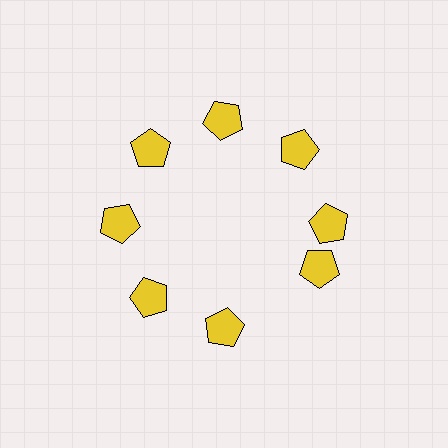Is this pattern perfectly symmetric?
No. The 8 yellow pentagons are arranged in a ring, but one element near the 4 o'clock position is rotated out of alignment along the ring, breaking the 8-fold rotational symmetry.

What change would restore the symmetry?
The symmetry would be restored by rotating it back into even spacing with its neighbors so that all 8 pentagons sit at equal angles and equal distance from the center.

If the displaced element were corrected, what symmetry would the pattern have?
It would have 8-fold rotational symmetry — the pattern would map onto itself every 45 degrees.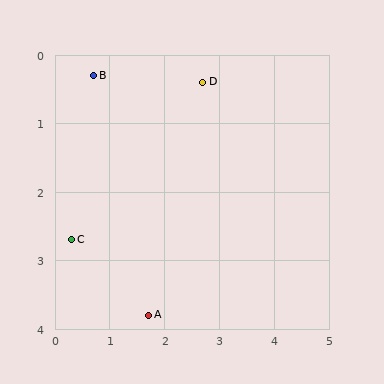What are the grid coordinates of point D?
Point D is at approximately (2.7, 0.4).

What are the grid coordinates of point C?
Point C is at approximately (0.3, 2.7).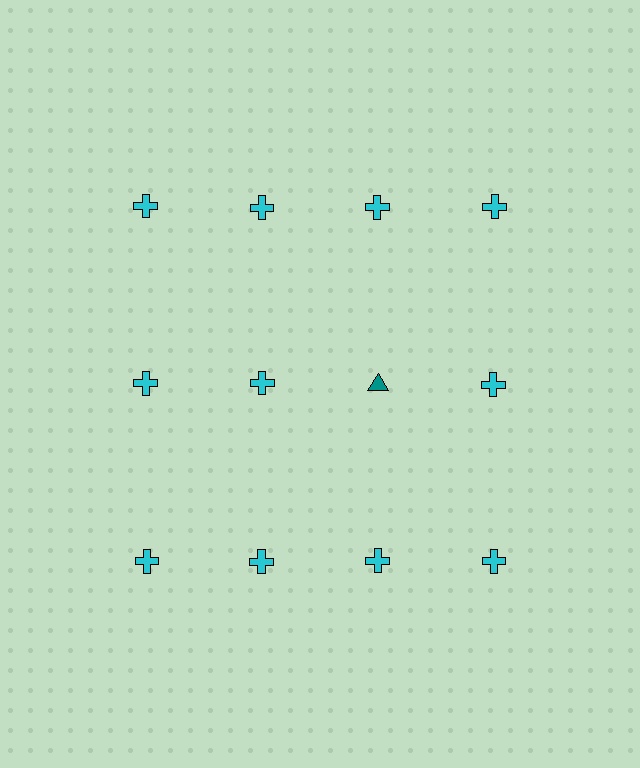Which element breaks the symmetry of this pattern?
The teal triangle in the second row, center column breaks the symmetry. All other shapes are cyan crosses.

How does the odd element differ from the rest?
It differs in both color (teal instead of cyan) and shape (triangle instead of cross).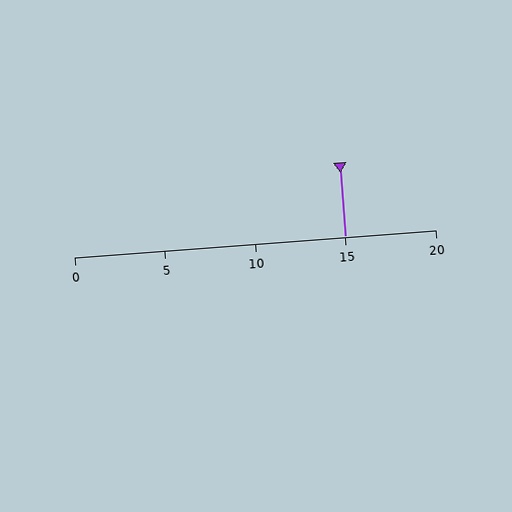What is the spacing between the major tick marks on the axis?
The major ticks are spaced 5 apart.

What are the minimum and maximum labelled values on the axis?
The axis runs from 0 to 20.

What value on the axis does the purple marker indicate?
The marker indicates approximately 15.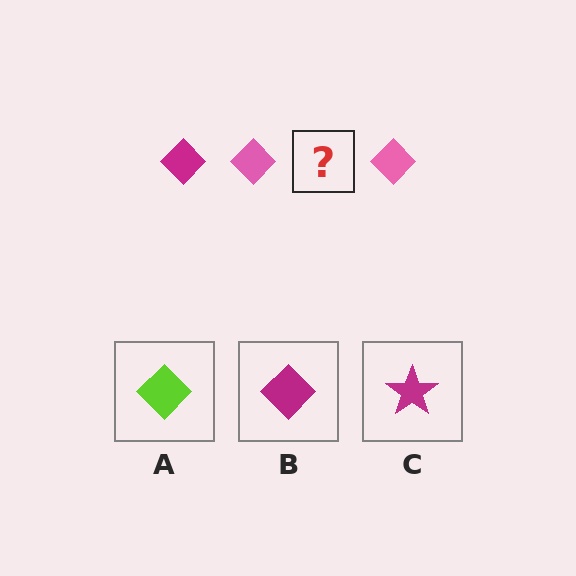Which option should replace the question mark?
Option B.